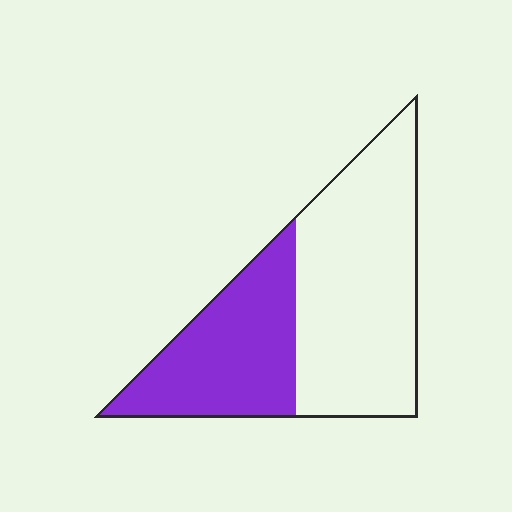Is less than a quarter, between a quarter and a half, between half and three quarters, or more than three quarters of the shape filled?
Between a quarter and a half.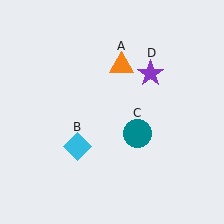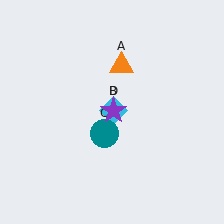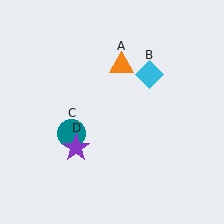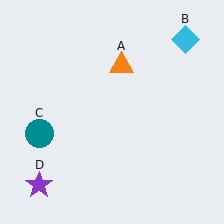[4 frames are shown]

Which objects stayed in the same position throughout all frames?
Orange triangle (object A) remained stationary.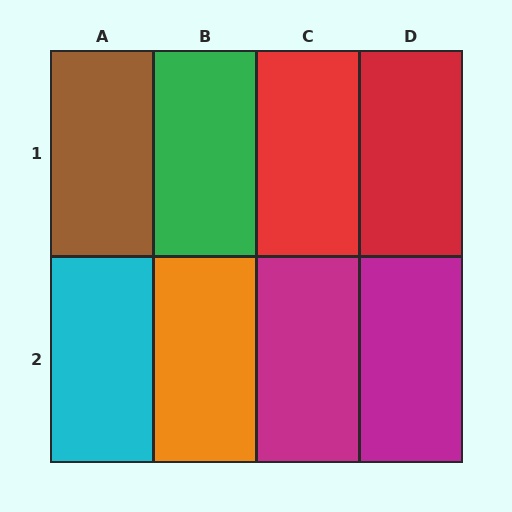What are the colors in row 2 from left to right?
Cyan, orange, magenta, magenta.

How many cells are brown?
1 cell is brown.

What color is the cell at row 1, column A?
Brown.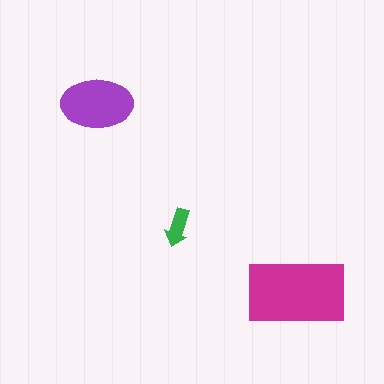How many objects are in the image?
There are 3 objects in the image.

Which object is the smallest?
The green arrow.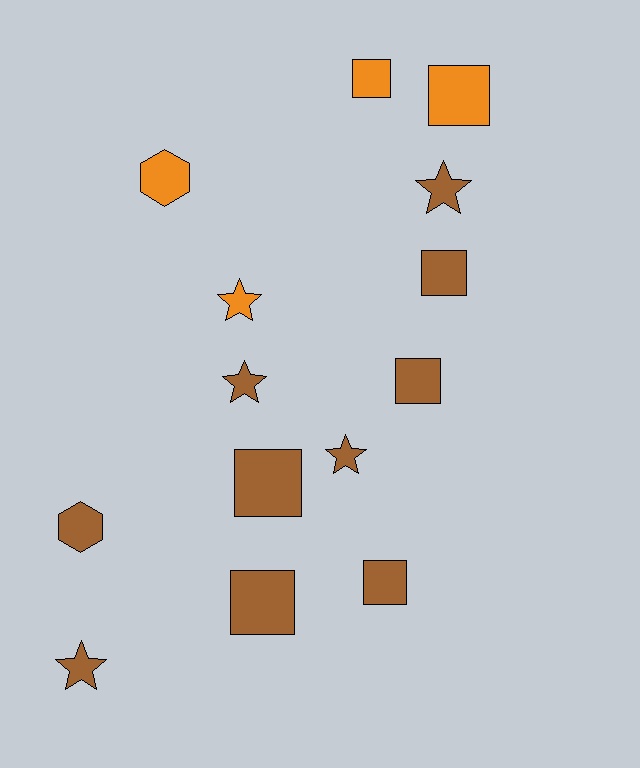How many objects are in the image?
There are 14 objects.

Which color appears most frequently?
Brown, with 10 objects.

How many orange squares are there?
There are 2 orange squares.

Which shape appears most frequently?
Square, with 7 objects.